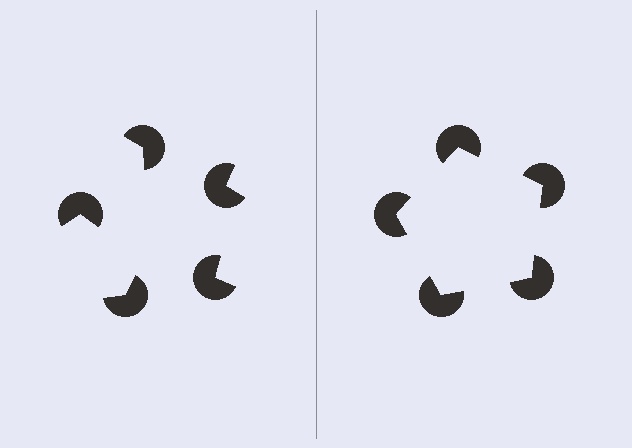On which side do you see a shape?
An illusory pentagon appears on the right side. On the left side the wedge cuts are rotated, so no coherent shape forms.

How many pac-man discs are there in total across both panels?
10 — 5 on each side.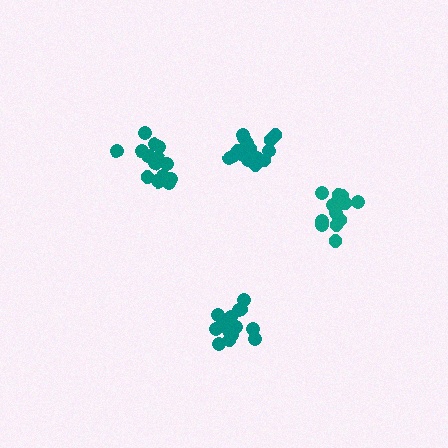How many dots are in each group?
Group 1: 16 dots, Group 2: 15 dots, Group 3: 15 dots, Group 4: 15 dots (61 total).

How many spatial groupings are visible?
There are 4 spatial groupings.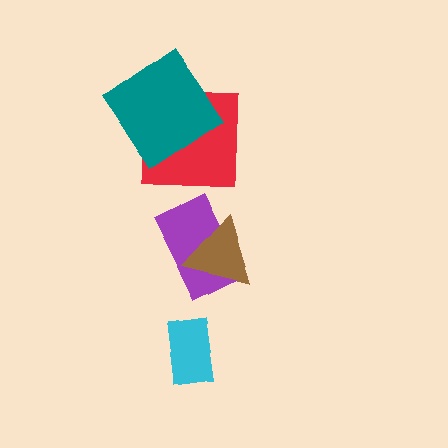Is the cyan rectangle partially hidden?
No, no other shape covers it.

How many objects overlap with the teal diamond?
1 object overlaps with the teal diamond.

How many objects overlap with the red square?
1 object overlaps with the red square.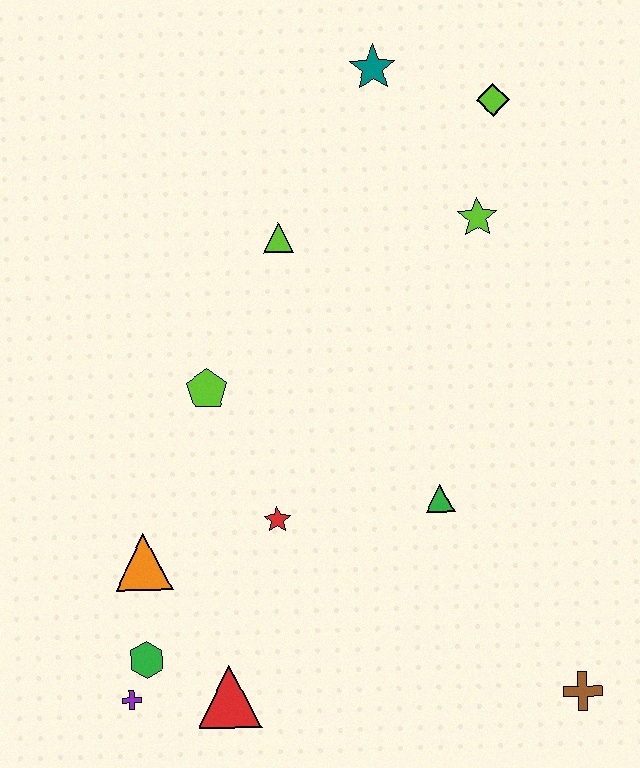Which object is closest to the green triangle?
The red star is closest to the green triangle.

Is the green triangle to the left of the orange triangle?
No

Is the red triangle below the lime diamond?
Yes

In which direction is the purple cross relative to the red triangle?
The purple cross is to the left of the red triangle.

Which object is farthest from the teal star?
The purple cross is farthest from the teal star.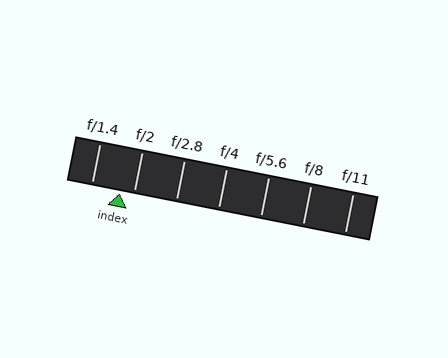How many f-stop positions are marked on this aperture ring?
There are 7 f-stop positions marked.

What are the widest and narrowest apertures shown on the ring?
The widest aperture shown is f/1.4 and the narrowest is f/11.